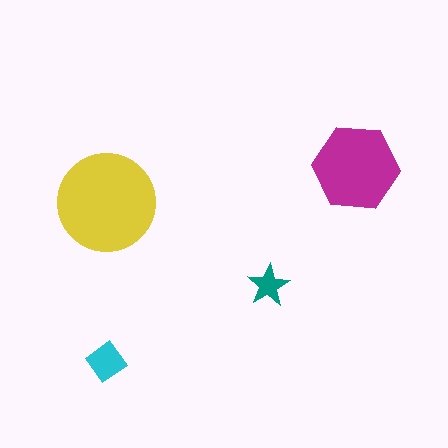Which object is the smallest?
The teal star.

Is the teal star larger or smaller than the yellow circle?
Smaller.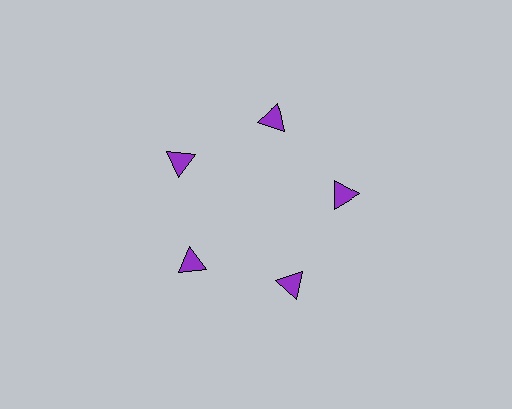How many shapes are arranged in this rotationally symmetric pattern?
There are 5 shapes, arranged in 5 groups of 1.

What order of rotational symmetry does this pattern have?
This pattern has 5-fold rotational symmetry.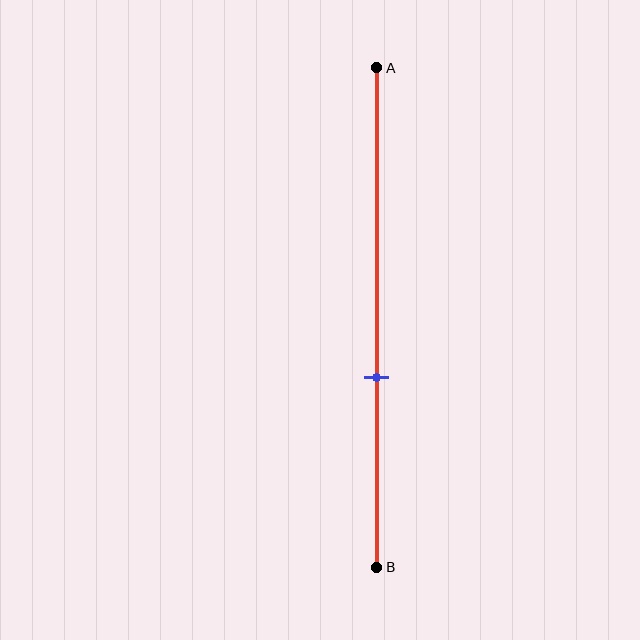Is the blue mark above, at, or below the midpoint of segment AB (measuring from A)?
The blue mark is below the midpoint of segment AB.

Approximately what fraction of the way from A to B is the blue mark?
The blue mark is approximately 60% of the way from A to B.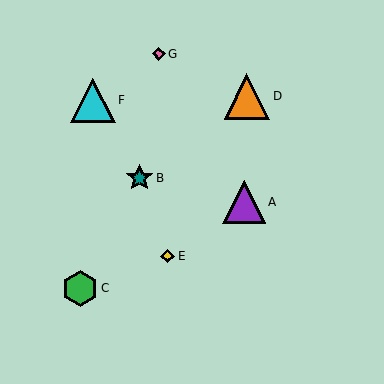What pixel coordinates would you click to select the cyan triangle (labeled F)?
Click at (93, 100) to select the cyan triangle F.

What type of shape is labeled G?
Shape G is a pink diamond.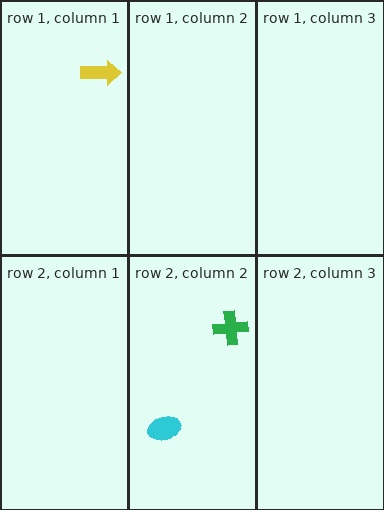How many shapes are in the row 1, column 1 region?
1.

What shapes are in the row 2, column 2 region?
The green cross, the cyan ellipse.